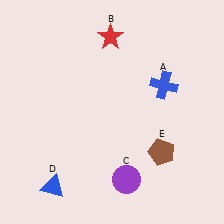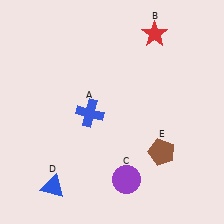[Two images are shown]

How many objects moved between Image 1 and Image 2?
2 objects moved between the two images.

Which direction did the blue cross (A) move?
The blue cross (A) moved left.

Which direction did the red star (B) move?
The red star (B) moved right.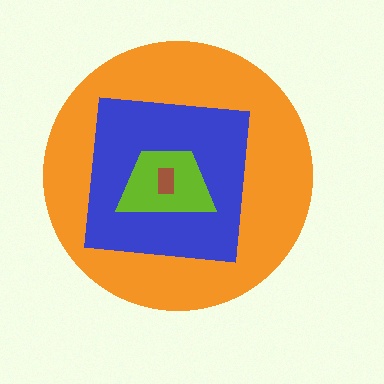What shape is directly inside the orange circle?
The blue square.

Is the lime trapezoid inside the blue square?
Yes.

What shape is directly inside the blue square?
The lime trapezoid.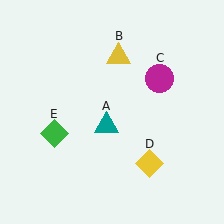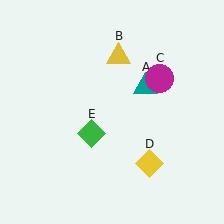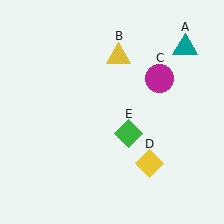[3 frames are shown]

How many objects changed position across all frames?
2 objects changed position: teal triangle (object A), green diamond (object E).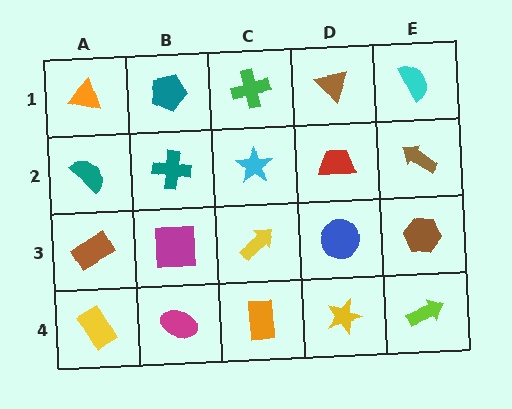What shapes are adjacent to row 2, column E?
A cyan semicircle (row 1, column E), a brown hexagon (row 3, column E), a red trapezoid (row 2, column D).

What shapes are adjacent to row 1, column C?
A cyan star (row 2, column C), a teal pentagon (row 1, column B), a brown triangle (row 1, column D).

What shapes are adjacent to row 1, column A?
A teal semicircle (row 2, column A), a teal pentagon (row 1, column B).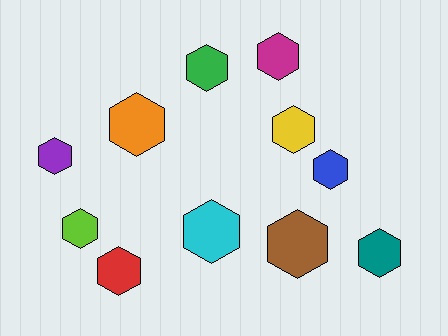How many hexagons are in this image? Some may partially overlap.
There are 11 hexagons.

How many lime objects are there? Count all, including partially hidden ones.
There is 1 lime object.